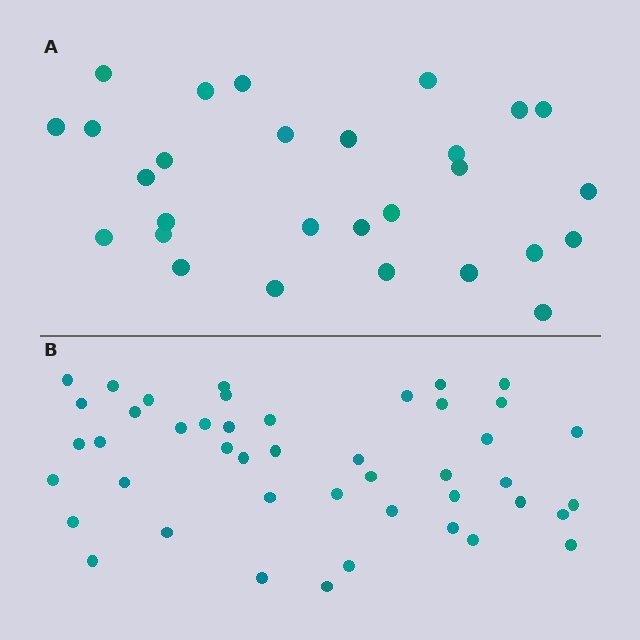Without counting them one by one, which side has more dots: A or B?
Region B (the bottom region) has more dots.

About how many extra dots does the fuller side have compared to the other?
Region B has approximately 15 more dots than region A.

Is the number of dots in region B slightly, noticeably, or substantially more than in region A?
Region B has substantially more. The ratio is roughly 1.6 to 1.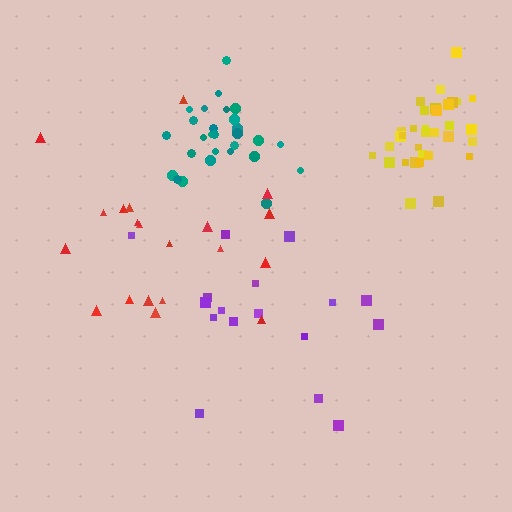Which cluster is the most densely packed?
Teal.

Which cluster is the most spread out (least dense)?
Purple.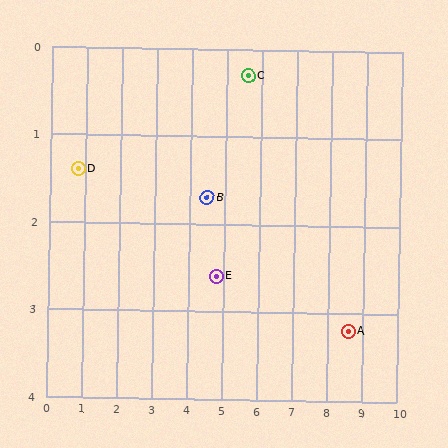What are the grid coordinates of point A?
Point A is at approximately (8.6, 3.2).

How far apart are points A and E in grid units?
Points A and E are about 3.8 grid units apart.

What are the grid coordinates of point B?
Point B is at approximately (4.5, 1.7).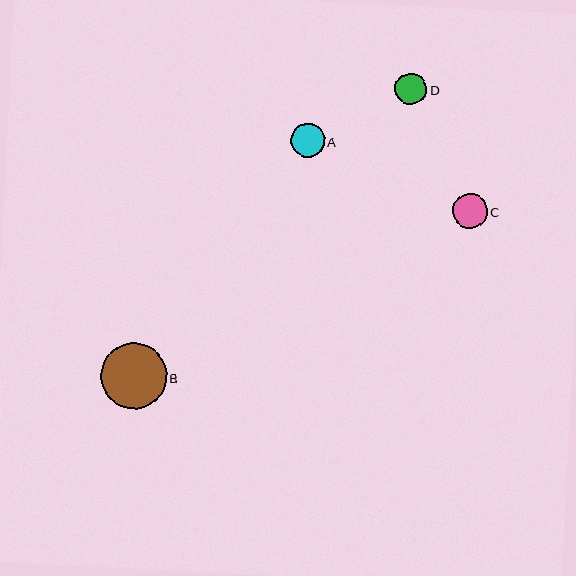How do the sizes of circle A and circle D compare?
Circle A and circle D are approximately the same size.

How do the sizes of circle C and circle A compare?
Circle C and circle A are approximately the same size.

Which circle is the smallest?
Circle D is the smallest with a size of approximately 32 pixels.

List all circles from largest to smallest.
From largest to smallest: B, C, A, D.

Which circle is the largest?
Circle B is the largest with a size of approximately 66 pixels.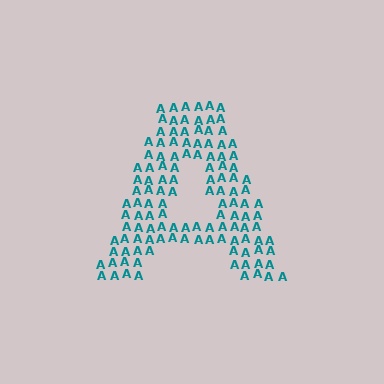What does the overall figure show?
The overall figure shows the letter A.